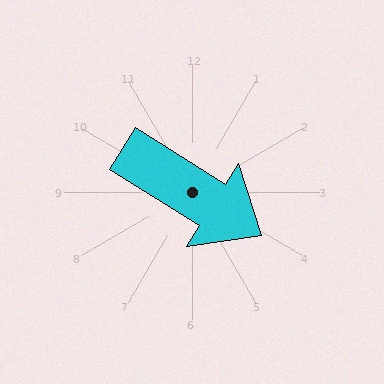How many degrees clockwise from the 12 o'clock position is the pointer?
Approximately 122 degrees.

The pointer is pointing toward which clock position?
Roughly 4 o'clock.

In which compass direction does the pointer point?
Southeast.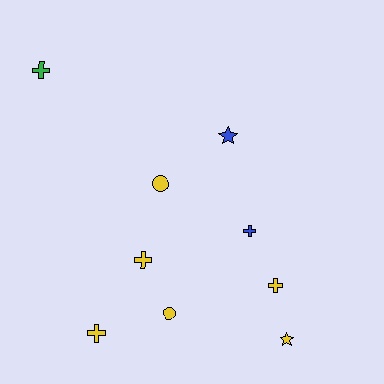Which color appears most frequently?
Yellow, with 6 objects.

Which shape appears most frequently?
Cross, with 5 objects.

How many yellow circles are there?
There are 2 yellow circles.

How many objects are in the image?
There are 9 objects.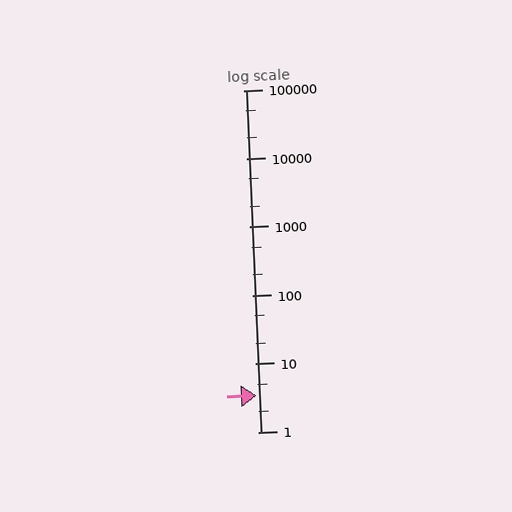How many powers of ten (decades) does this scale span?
The scale spans 5 decades, from 1 to 100000.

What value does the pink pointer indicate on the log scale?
The pointer indicates approximately 3.4.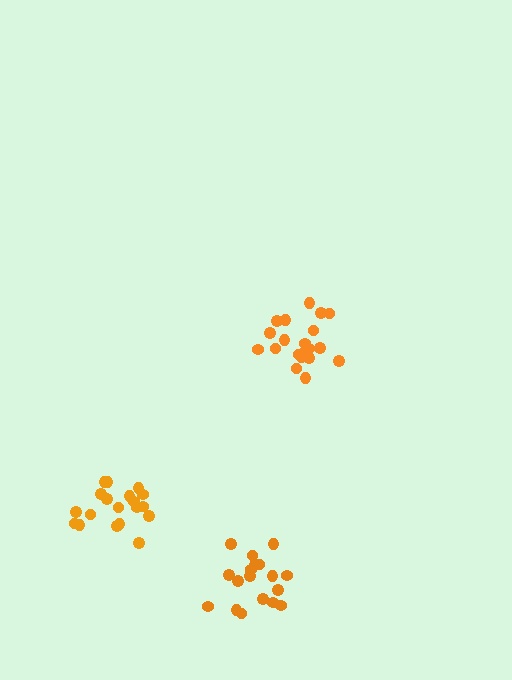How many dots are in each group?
Group 1: 19 dots, Group 2: 20 dots, Group 3: 18 dots (57 total).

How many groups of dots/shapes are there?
There are 3 groups.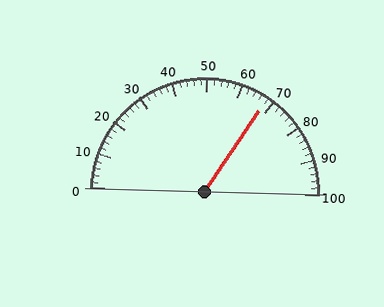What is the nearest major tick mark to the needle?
The nearest major tick mark is 70.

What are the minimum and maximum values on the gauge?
The gauge ranges from 0 to 100.